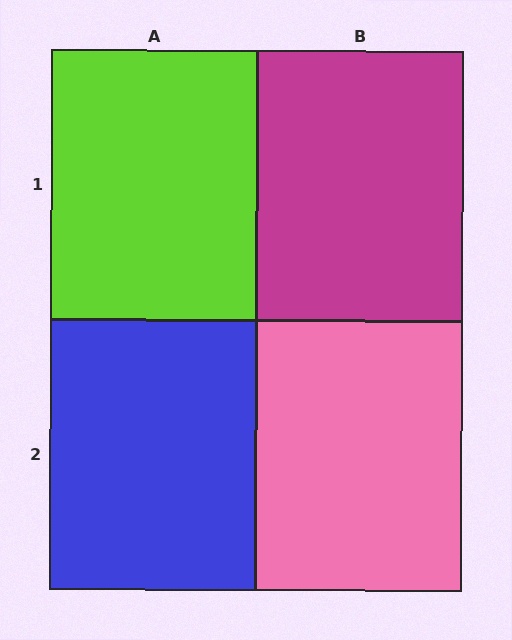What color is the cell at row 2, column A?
Blue.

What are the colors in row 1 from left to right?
Lime, magenta.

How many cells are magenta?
1 cell is magenta.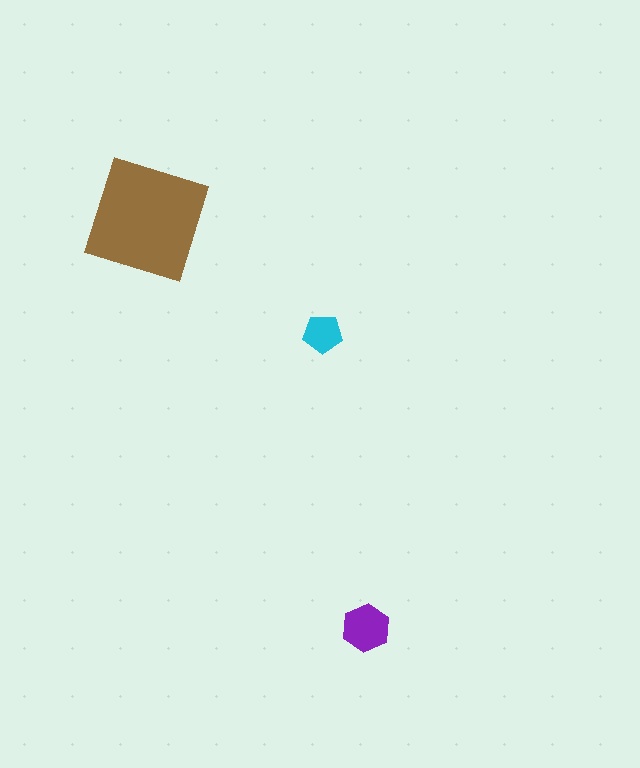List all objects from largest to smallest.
The brown square, the purple hexagon, the cyan pentagon.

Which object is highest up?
The brown square is topmost.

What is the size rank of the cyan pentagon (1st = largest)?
3rd.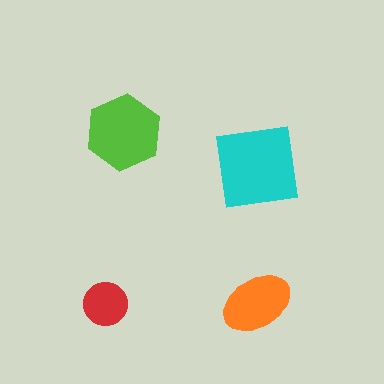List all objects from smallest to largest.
The red circle, the orange ellipse, the lime hexagon, the cyan square.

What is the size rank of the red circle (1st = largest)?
4th.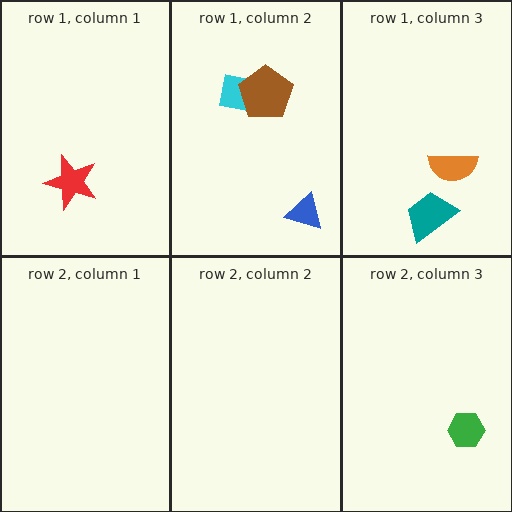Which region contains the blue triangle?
The row 1, column 2 region.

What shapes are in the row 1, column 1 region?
The red star.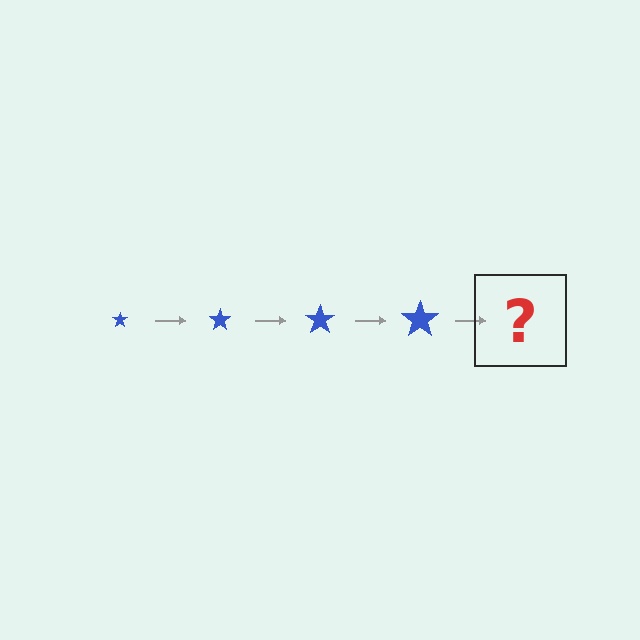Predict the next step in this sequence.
The next step is a blue star, larger than the previous one.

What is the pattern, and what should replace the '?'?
The pattern is that the star gets progressively larger each step. The '?' should be a blue star, larger than the previous one.